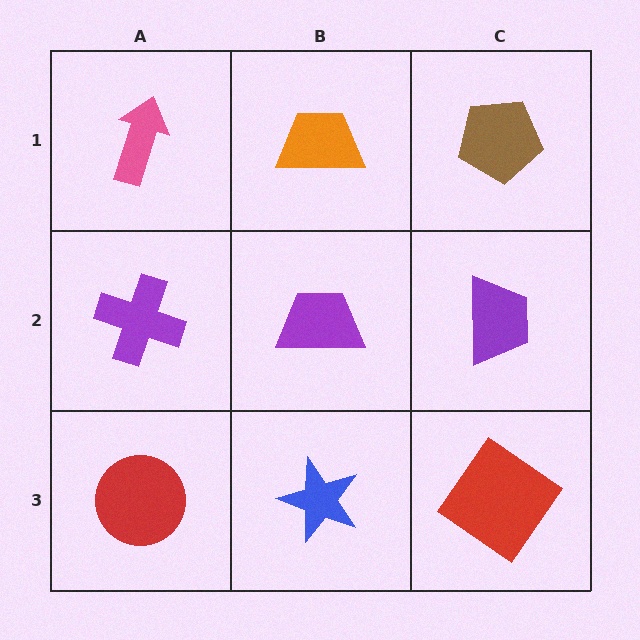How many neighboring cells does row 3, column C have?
2.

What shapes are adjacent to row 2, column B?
An orange trapezoid (row 1, column B), a blue star (row 3, column B), a purple cross (row 2, column A), a purple trapezoid (row 2, column C).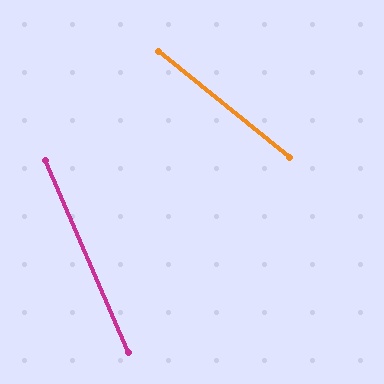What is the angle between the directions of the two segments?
Approximately 28 degrees.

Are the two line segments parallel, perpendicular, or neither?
Neither parallel nor perpendicular — they differ by about 28°.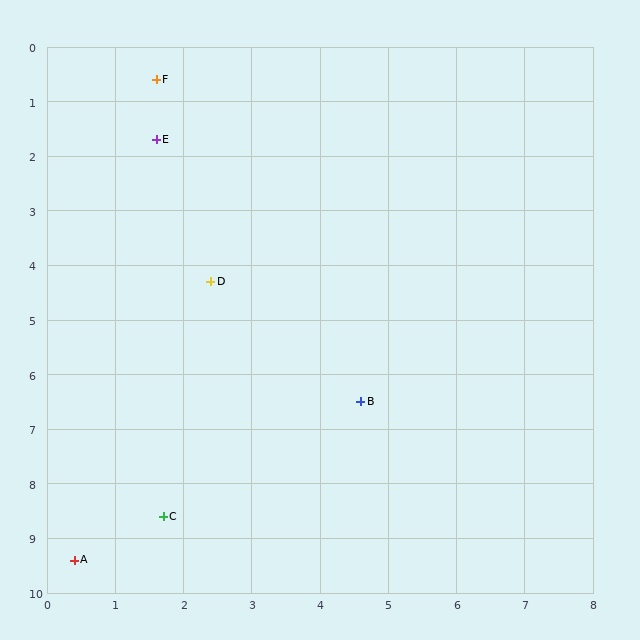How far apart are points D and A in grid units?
Points D and A are about 5.5 grid units apart.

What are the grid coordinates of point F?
Point F is at approximately (1.6, 0.6).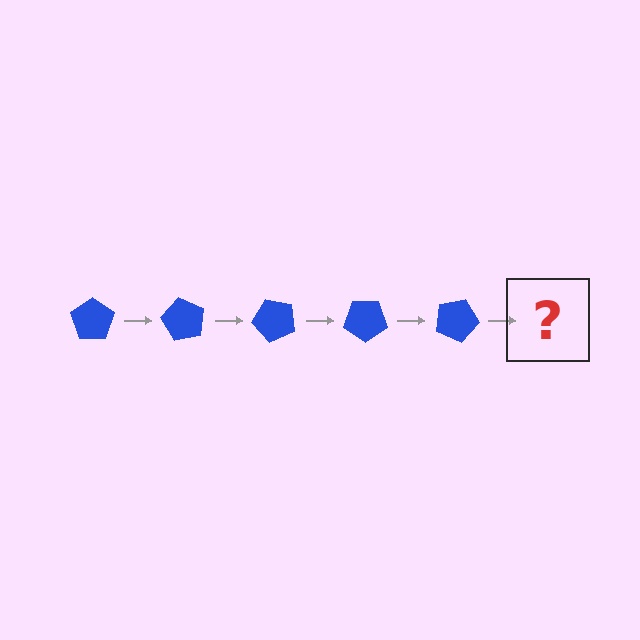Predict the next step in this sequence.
The next step is a blue pentagon rotated 300 degrees.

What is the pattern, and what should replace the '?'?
The pattern is that the pentagon rotates 60 degrees each step. The '?' should be a blue pentagon rotated 300 degrees.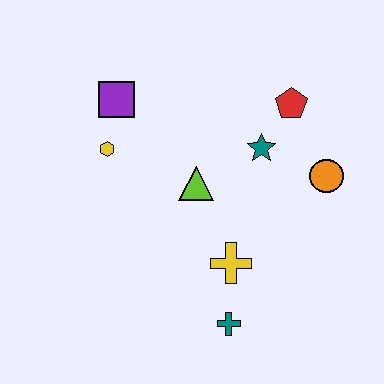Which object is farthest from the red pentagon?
The teal cross is farthest from the red pentagon.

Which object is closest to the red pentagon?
The teal star is closest to the red pentagon.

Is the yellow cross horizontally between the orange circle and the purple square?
Yes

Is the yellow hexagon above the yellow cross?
Yes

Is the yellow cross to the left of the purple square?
No